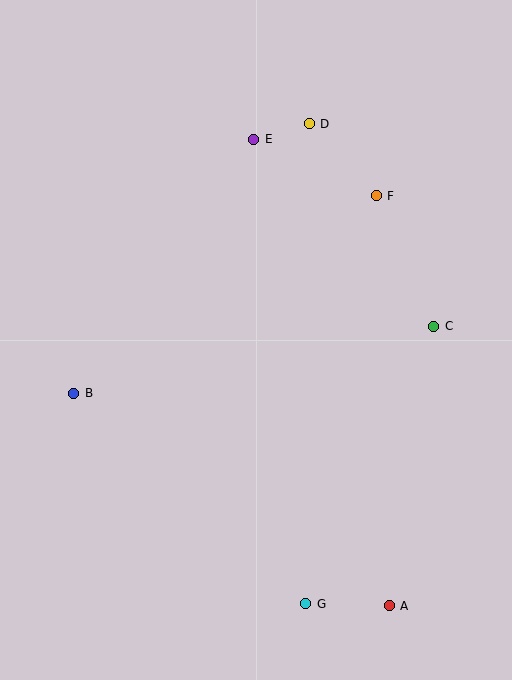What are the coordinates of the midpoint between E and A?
The midpoint between E and A is at (322, 372).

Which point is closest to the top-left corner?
Point E is closest to the top-left corner.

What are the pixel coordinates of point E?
Point E is at (254, 139).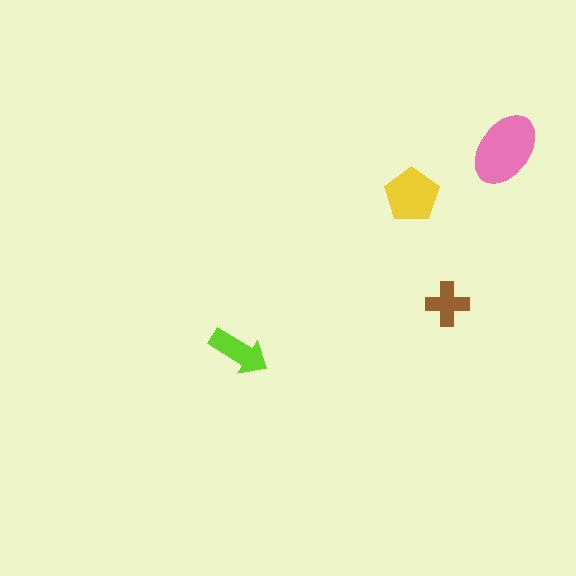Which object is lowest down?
The lime arrow is bottommost.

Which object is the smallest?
The brown cross.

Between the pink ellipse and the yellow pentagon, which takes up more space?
The pink ellipse.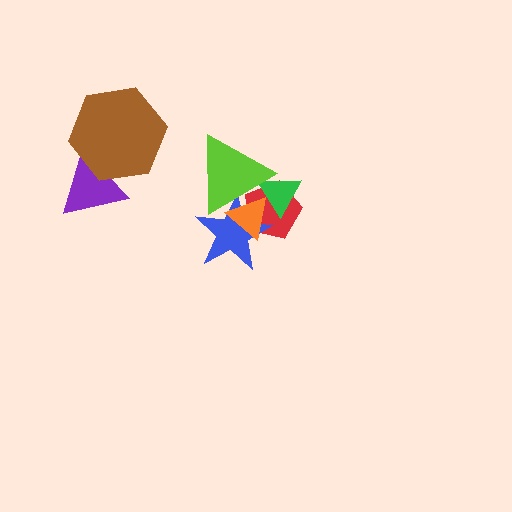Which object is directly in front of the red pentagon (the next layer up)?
The green triangle is directly in front of the red pentagon.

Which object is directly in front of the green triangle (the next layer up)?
The orange triangle is directly in front of the green triangle.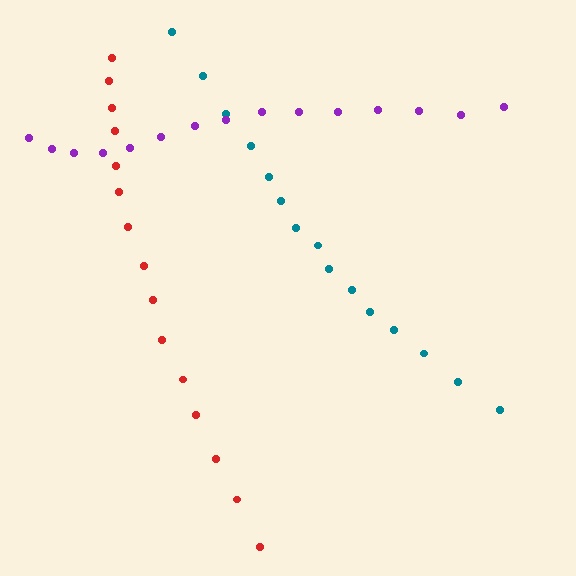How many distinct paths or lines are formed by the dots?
There are 3 distinct paths.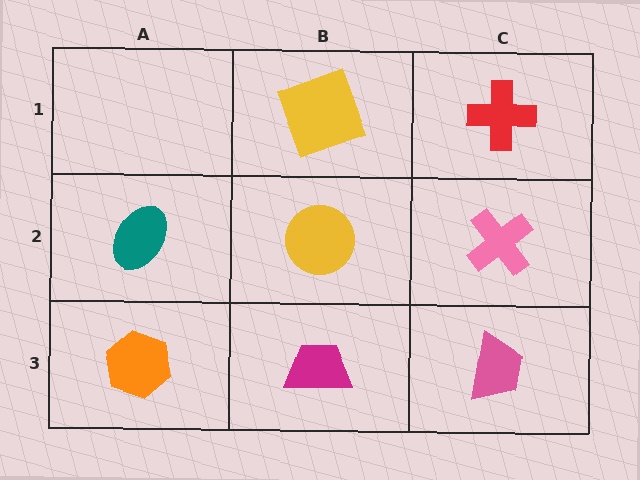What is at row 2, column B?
A yellow circle.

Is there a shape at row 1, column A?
No, that cell is empty.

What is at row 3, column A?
An orange hexagon.